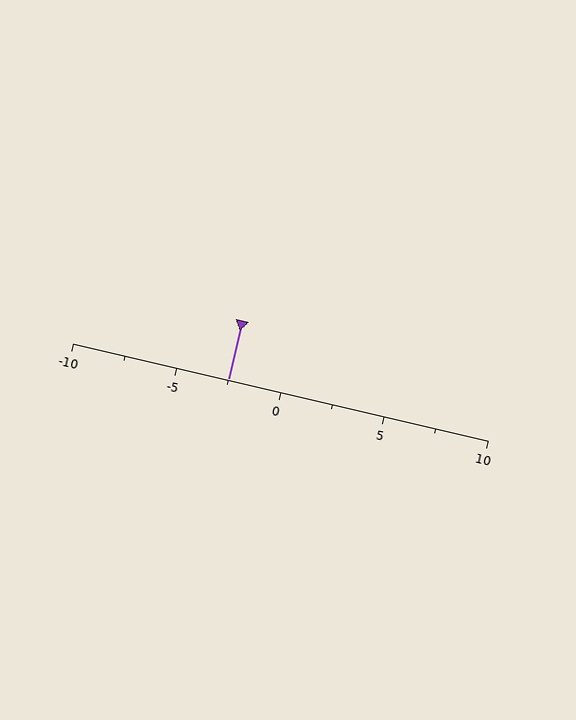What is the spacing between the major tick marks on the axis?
The major ticks are spaced 5 apart.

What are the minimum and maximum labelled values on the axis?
The axis runs from -10 to 10.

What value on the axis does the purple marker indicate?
The marker indicates approximately -2.5.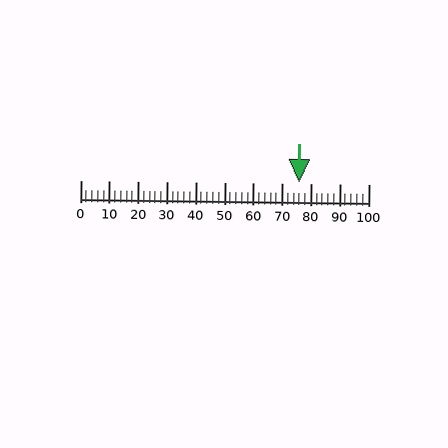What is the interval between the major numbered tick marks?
The major tick marks are spaced 10 units apart.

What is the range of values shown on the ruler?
The ruler shows values from 0 to 100.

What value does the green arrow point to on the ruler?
The green arrow points to approximately 76.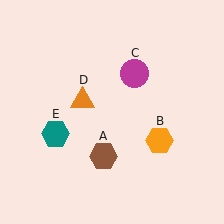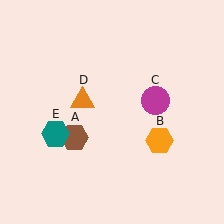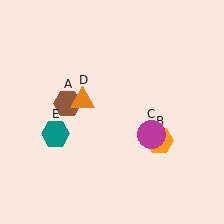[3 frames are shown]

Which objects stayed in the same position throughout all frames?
Orange hexagon (object B) and orange triangle (object D) and teal hexagon (object E) remained stationary.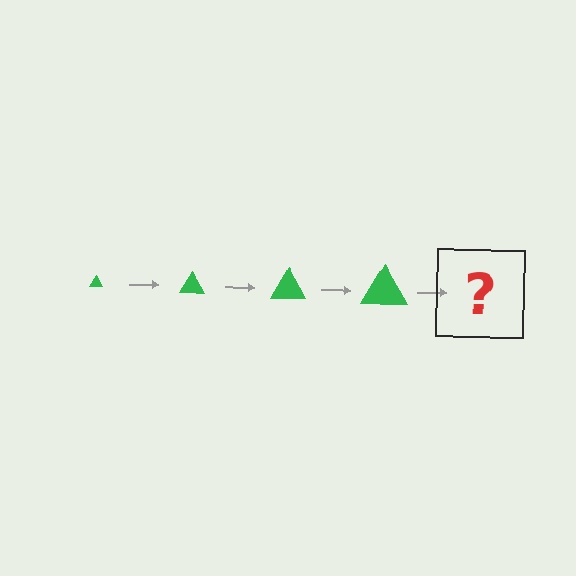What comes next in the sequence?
The next element should be a green triangle, larger than the previous one.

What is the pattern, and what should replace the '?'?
The pattern is that the triangle gets progressively larger each step. The '?' should be a green triangle, larger than the previous one.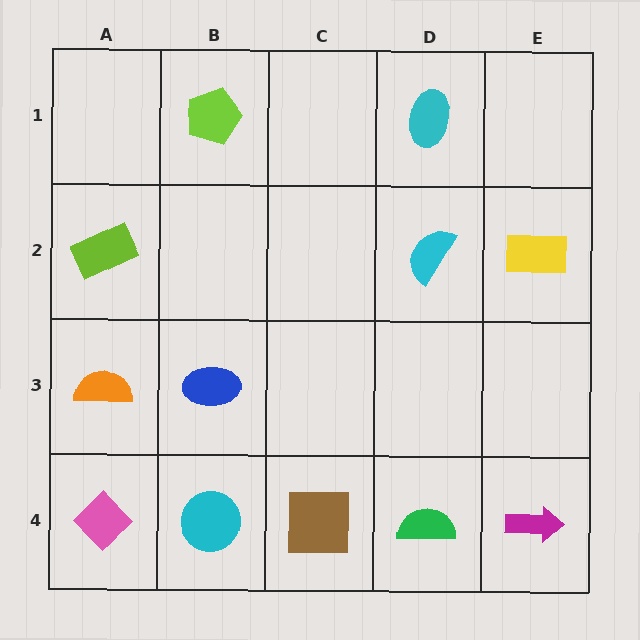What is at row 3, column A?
An orange semicircle.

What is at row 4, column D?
A green semicircle.